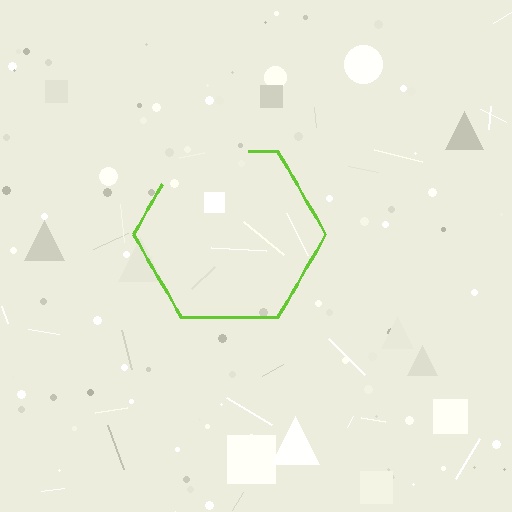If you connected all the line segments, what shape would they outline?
They would outline a hexagon.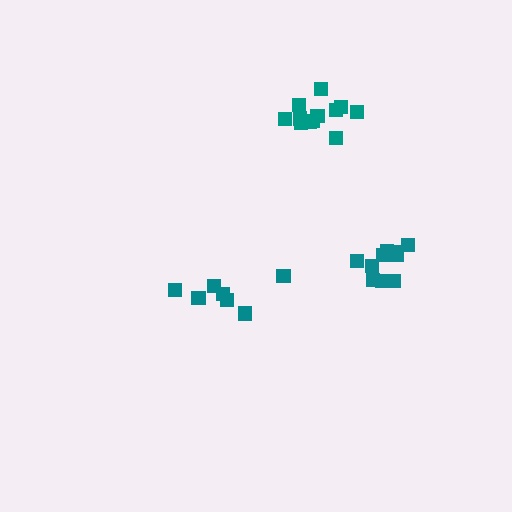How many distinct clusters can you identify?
There are 3 distinct clusters.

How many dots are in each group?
Group 1: 7 dots, Group 2: 10 dots, Group 3: 12 dots (29 total).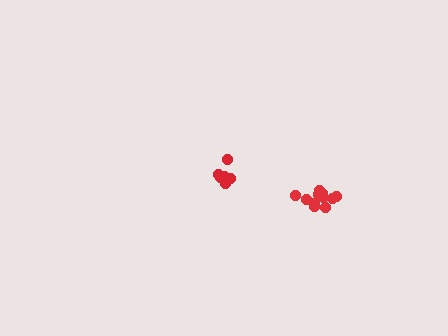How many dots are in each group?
Group 1: 11 dots, Group 2: 6 dots (17 total).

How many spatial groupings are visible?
There are 2 spatial groupings.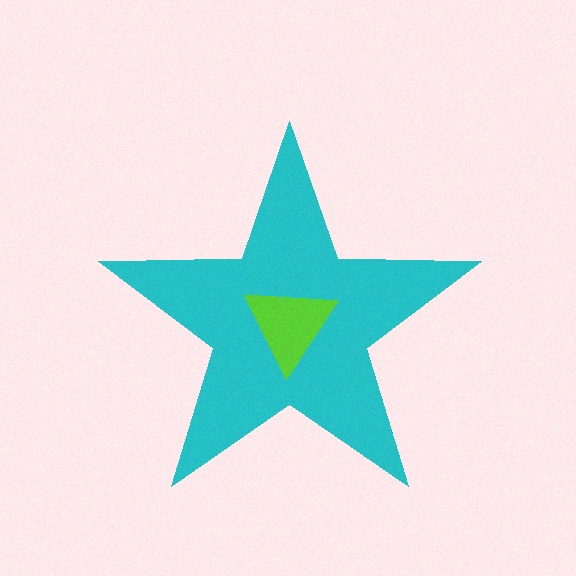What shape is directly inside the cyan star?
The lime triangle.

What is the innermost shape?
The lime triangle.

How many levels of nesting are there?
2.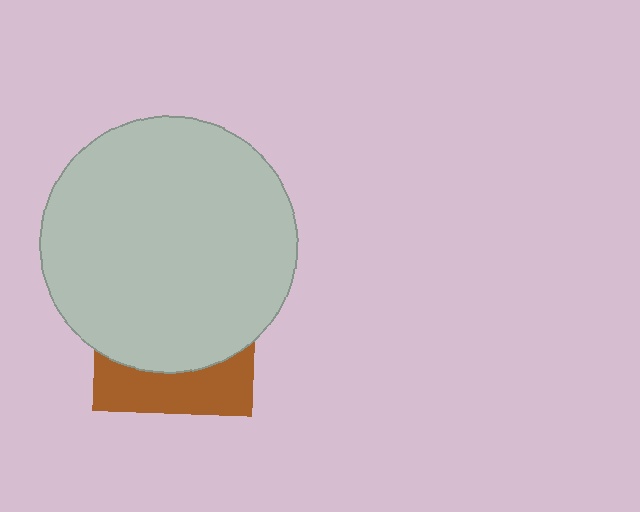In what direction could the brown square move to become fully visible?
The brown square could move down. That would shift it out from behind the light gray circle entirely.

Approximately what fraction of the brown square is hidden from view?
Roughly 69% of the brown square is hidden behind the light gray circle.